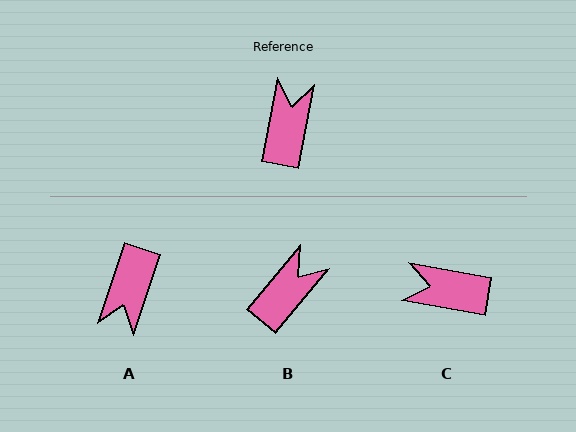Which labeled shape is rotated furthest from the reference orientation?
A, about 172 degrees away.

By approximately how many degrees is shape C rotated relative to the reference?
Approximately 91 degrees counter-clockwise.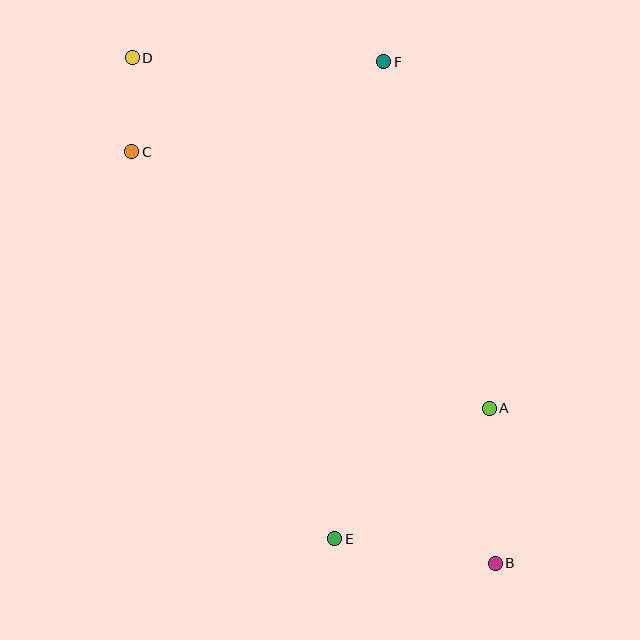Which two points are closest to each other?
Points C and D are closest to each other.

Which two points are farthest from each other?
Points B and D are farthest from each other.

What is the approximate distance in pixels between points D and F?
The distance between D and F is approximately 251 pixels.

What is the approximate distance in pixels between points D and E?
The distance between D and E is approximately 522 pixels.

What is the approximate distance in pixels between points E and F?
The distance between E and F is approximately 480 pixels.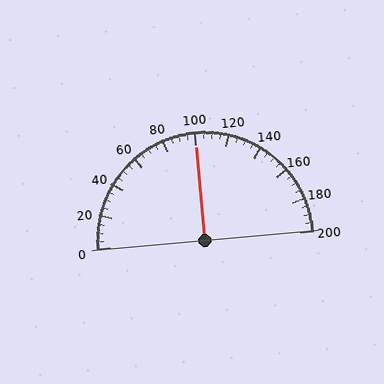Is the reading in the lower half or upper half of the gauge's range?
The reading is in the upper half of the range (0 to 200).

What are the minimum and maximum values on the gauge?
The gauge ranges from 0 to 200.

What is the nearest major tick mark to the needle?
The nearest major tick mark is 100.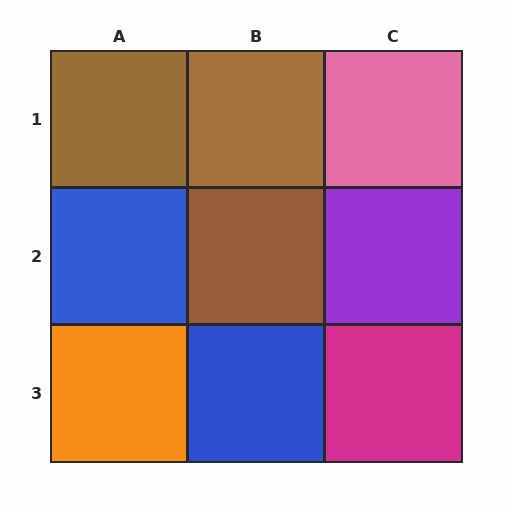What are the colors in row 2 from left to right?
Blue, brown, purple.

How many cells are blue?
2 cells are blue.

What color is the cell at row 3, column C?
Magenta.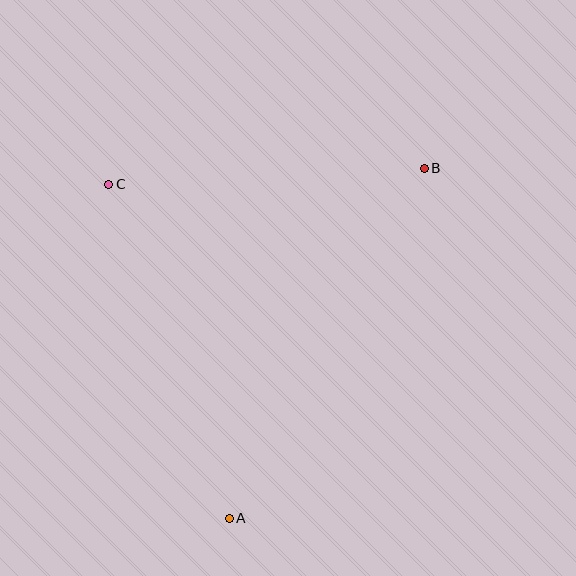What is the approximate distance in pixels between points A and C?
The distance between A and C is approximately 355 pixels.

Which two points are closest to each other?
Points B and C are closest to each other.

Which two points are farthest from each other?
Points A and B are farthest from each other.